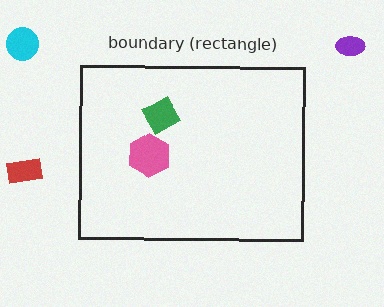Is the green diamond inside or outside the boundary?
Inside.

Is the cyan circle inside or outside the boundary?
Outside.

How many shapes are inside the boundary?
2 inside, 3 outside.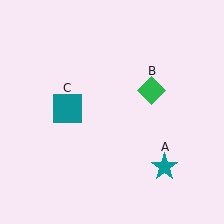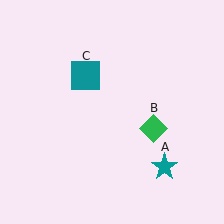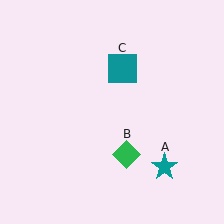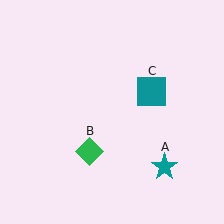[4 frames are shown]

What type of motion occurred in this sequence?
The green diamond (object B), teal square (object C) rotated clockwise around the center of the scene.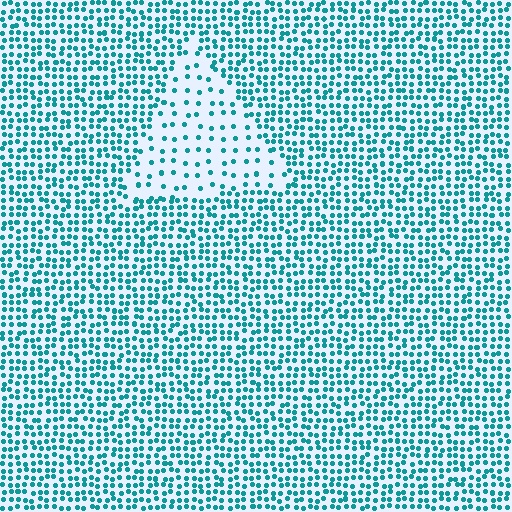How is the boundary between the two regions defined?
The boundary is defined by a change in element density (approximately 2.7x ratio). All elements are the same color, size, and shape.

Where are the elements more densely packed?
The elements are more densely packed outside the triangle boundary.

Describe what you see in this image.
The image contains small teal elements arranged at two different densities. A triangle-shaped region is visible where the elements are less densely packed than the surrounding area.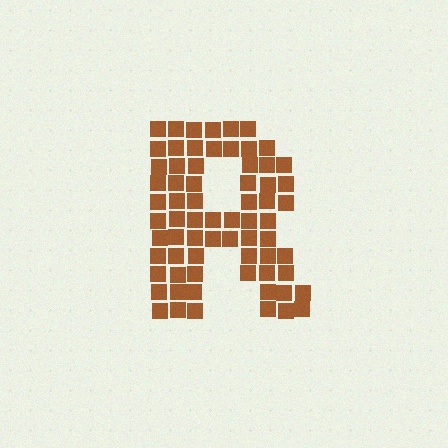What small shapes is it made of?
It is made of small squares.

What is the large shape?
The large shape is the letter R.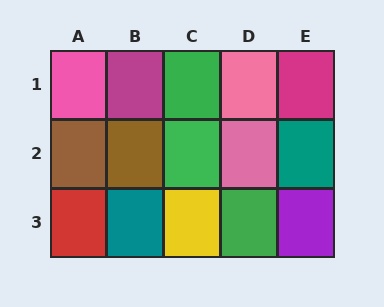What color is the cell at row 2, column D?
Pink.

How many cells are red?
1 cell is red.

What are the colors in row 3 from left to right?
Red, teal, yellow, green, purple.